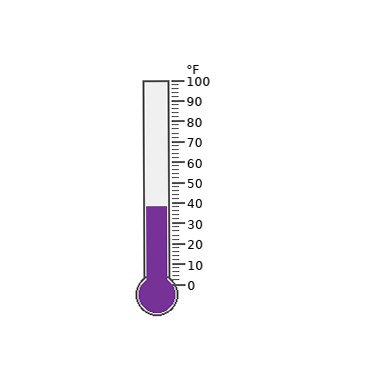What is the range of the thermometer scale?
The thermometer scale ranges from 0°F to 100°F.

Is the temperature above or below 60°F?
The temperature is below 60°F.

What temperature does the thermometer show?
The thermometer shows approximately 38°F.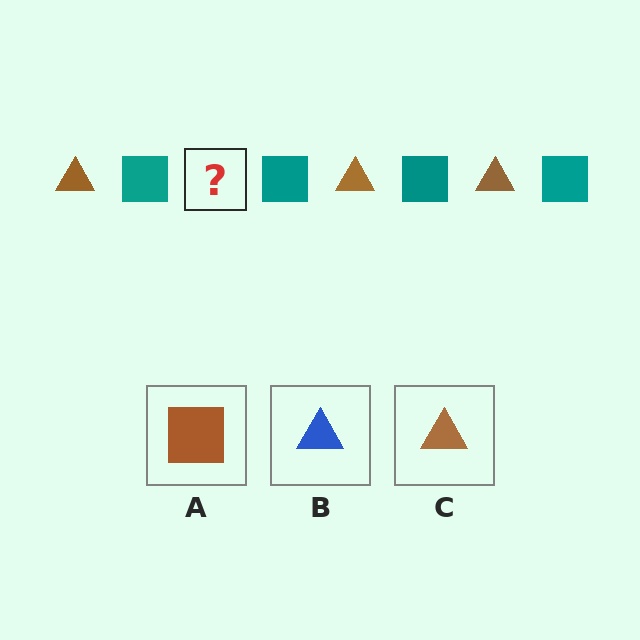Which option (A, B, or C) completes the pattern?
C.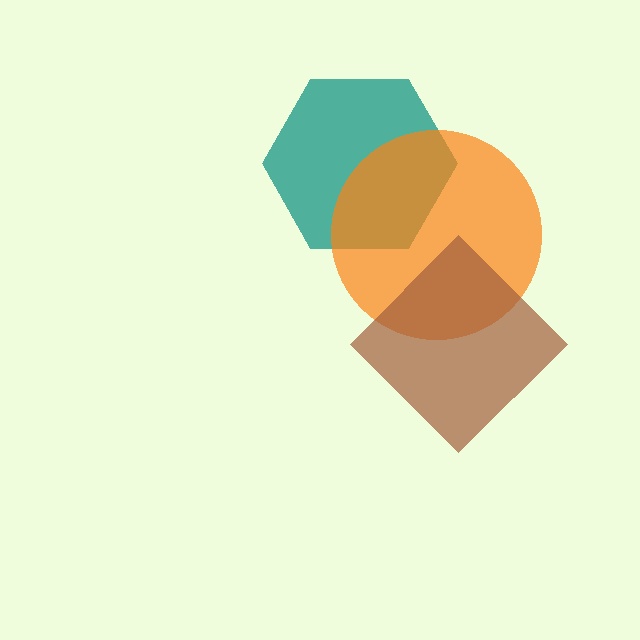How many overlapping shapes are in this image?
There are 3 overlapping shapes in the image.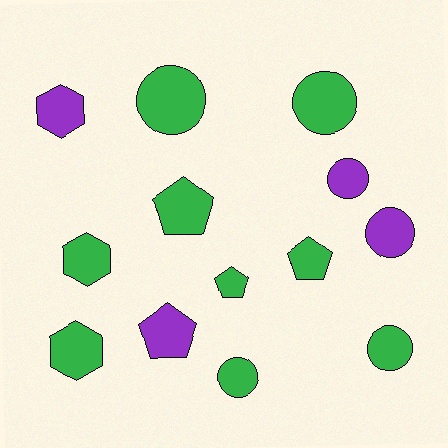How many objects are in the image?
There are 13 objects.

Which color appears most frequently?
Green, with 9 objects.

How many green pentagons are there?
There are 3 green pentagons.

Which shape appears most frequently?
Circle, with 6 objects.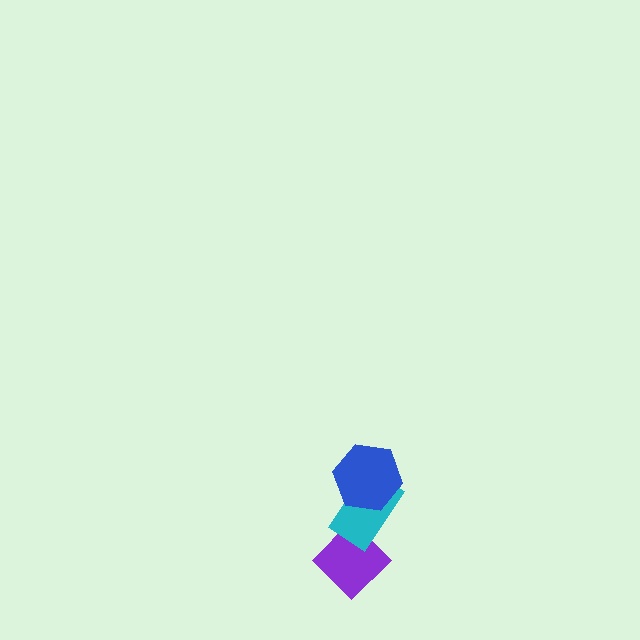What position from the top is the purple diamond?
The purple diamond is 3rd from the top.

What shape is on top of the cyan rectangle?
The blue hexagon is on top of the cyan rectangle.